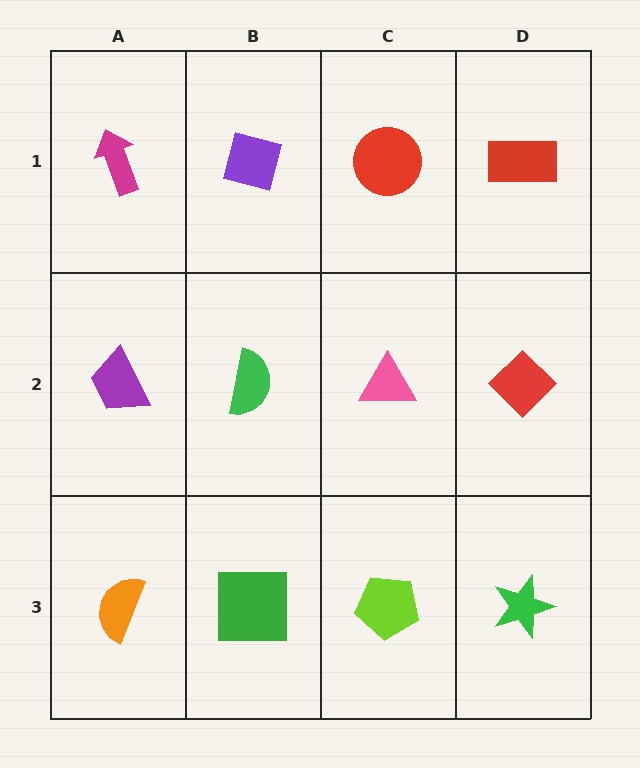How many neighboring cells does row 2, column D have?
3.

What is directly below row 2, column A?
An orange semicircle.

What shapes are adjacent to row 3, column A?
A purple trapezoid (row 2, column A), a green square (row 3, column B).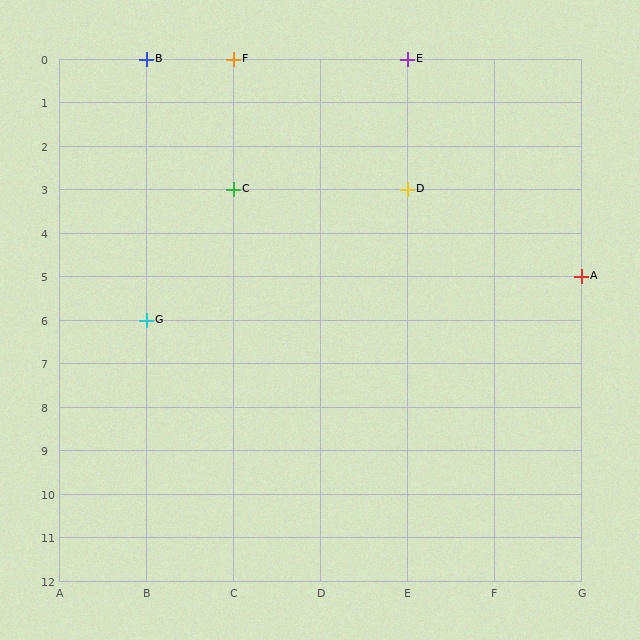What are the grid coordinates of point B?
Point B is at grid coordinates (B, 0).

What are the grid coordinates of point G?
Point G is at grid coordinates (B, 6).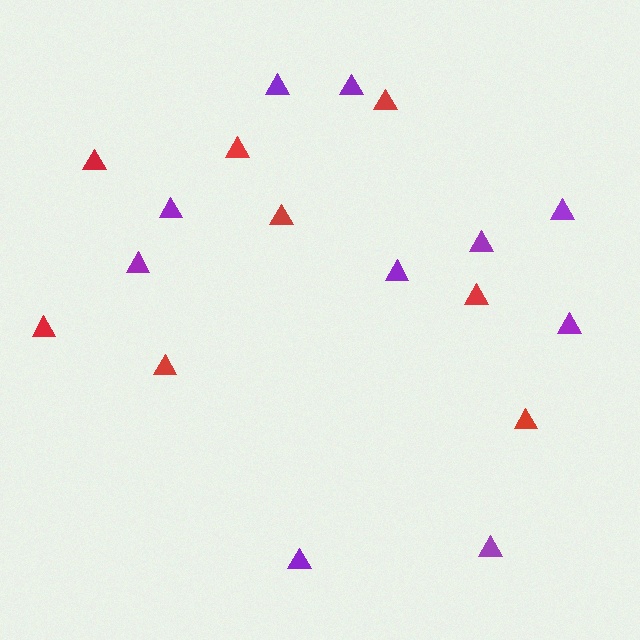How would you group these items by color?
There are 2 groups: one group of red triangles (8) and one group of purple triangles (10).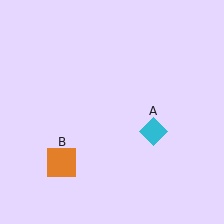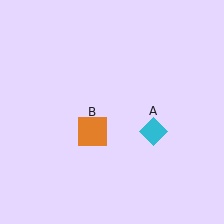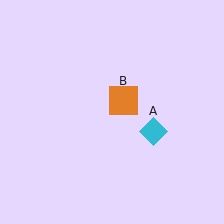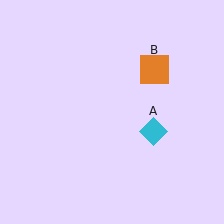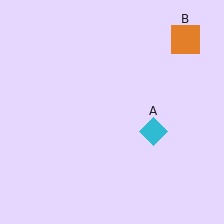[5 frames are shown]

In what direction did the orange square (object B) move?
The orange square (object B) moved up and to the right.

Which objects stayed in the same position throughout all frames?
Cyan diamond (object A) remained stationary.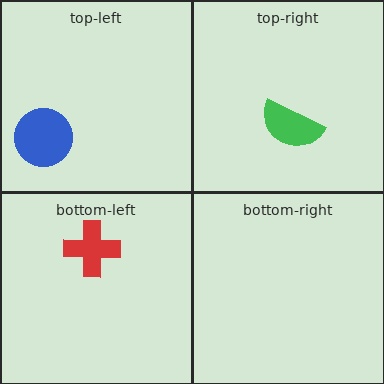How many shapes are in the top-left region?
1.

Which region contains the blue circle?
The top-left region.